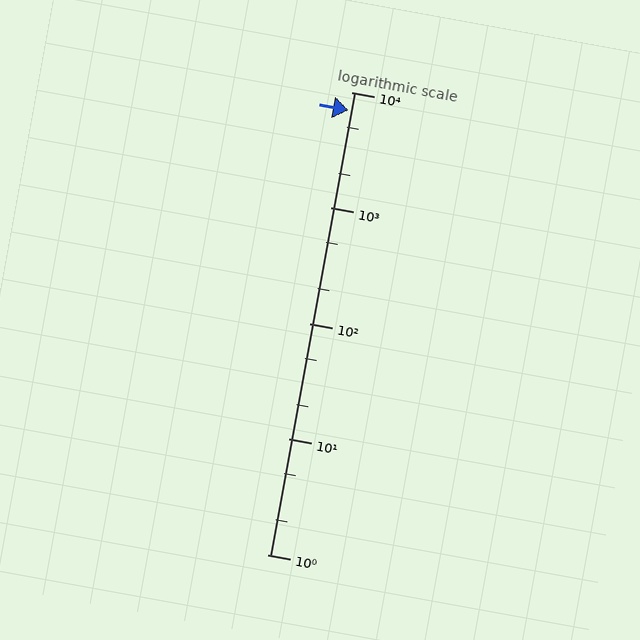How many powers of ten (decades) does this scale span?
The scale spans 4 decades, from 1 to 10000.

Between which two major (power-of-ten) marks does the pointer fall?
The pointer is between 1000 and 10000.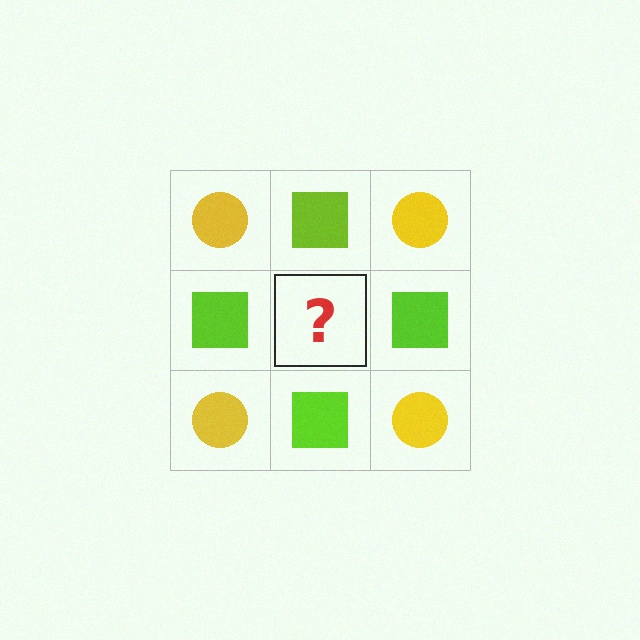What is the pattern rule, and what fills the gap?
The rule is that it alternates yellow circle and lime square in a checkerboard pattern. The gap should be filled with a yellow circle.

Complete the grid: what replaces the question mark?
The question mark should be replaced with a yellow circle.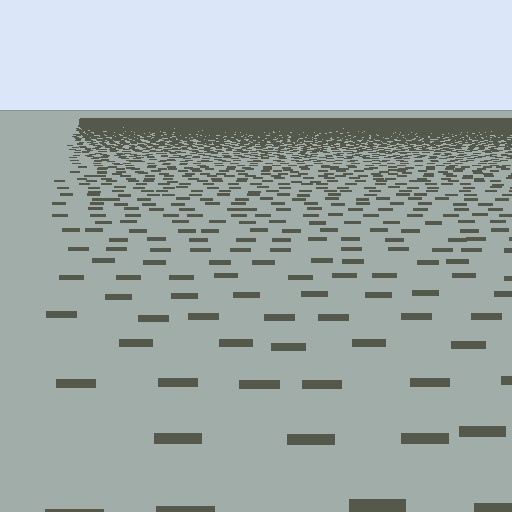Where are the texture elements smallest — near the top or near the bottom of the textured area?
Near the top.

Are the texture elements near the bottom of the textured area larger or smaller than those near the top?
Larger. Near the bottom, elements are closer to the viewer and appear at a bigger on-screen size.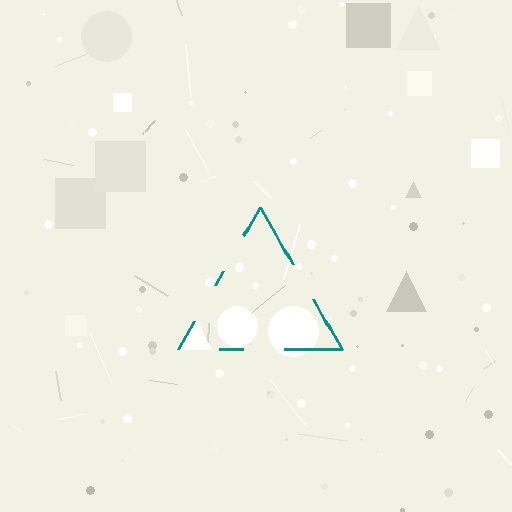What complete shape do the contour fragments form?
The contour fragments form a triangle.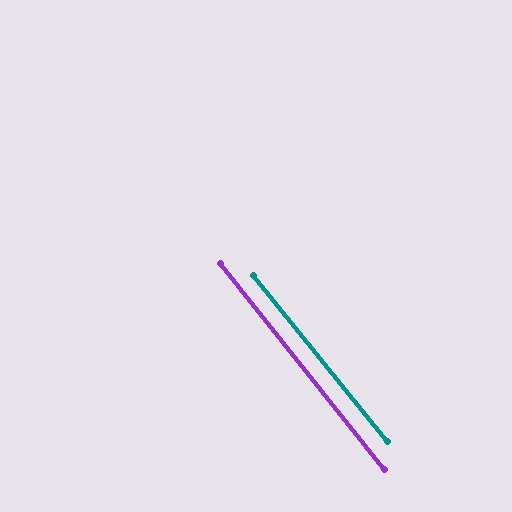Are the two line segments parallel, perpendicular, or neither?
Parallel — their directions differ by only 0.6°.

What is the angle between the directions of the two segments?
Approximately 1 degree.